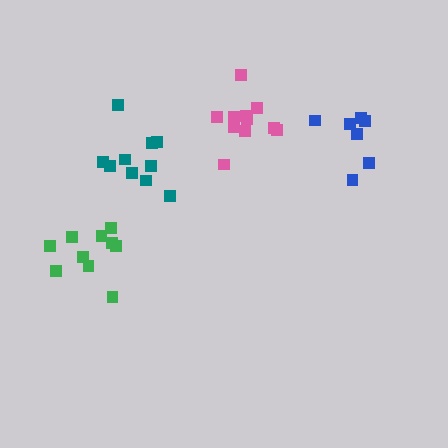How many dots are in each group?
Group 1: 11 dots, Group 2: 10 dots, Group 3: 7 dots, Group 4: 10 dots (38 total).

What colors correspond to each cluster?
The clusters are colored: pink, teal, blue, green.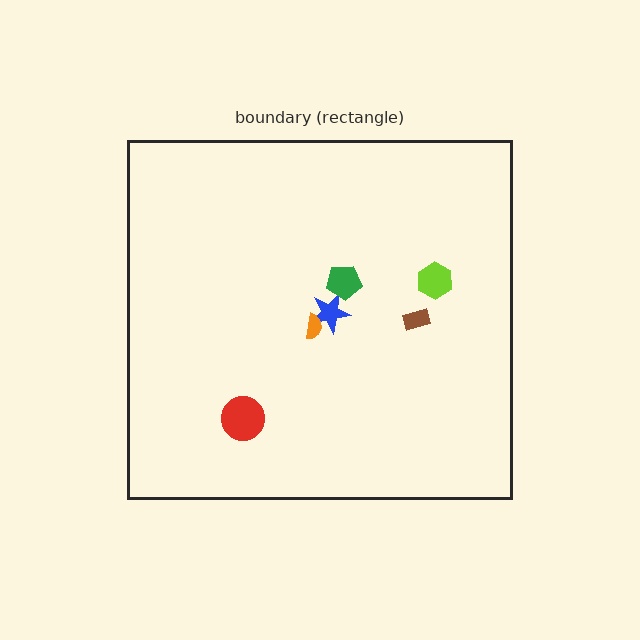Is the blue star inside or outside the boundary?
Inside.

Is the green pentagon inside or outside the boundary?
Inside.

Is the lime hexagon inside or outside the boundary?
Inside.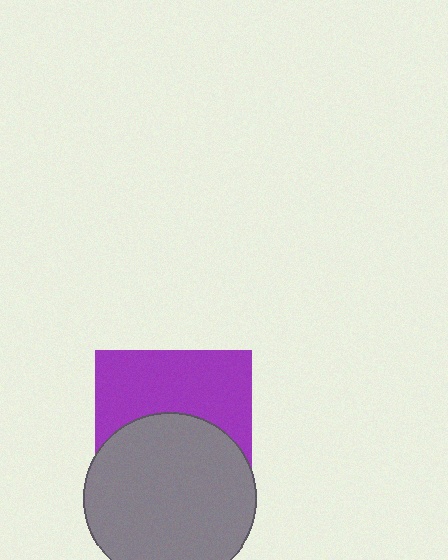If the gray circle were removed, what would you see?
You would see the complete purple square.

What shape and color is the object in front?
The object in front is a gray circle.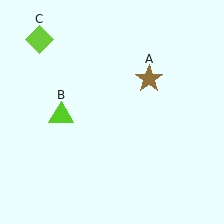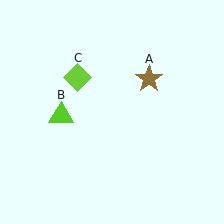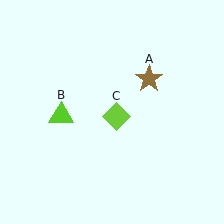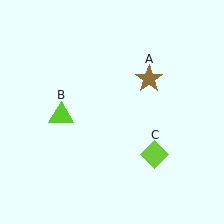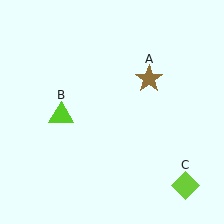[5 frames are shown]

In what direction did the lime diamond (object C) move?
The lime diamond (object C) moved down and to the right.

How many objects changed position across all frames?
1 object changed position: lime diamond (object C).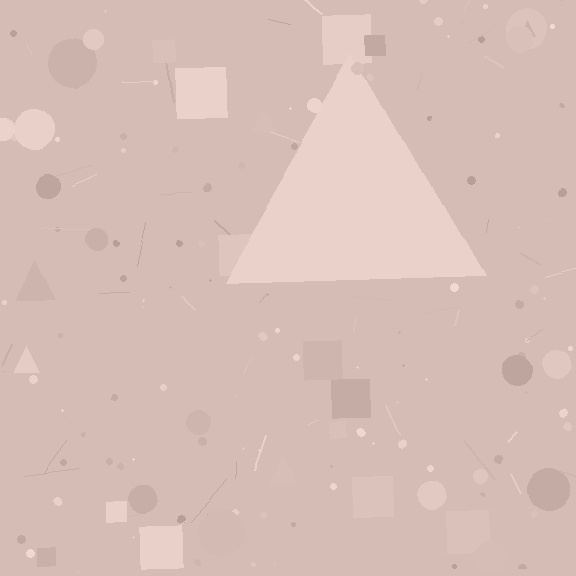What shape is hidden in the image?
A triangle is hidden in the image.